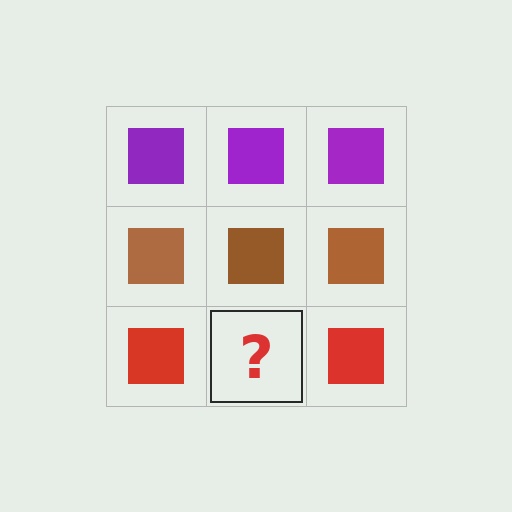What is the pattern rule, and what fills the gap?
The rule is that each row has a consistent color. The gap should be filled with a red square.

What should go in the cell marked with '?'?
The missing cell should contain a red square.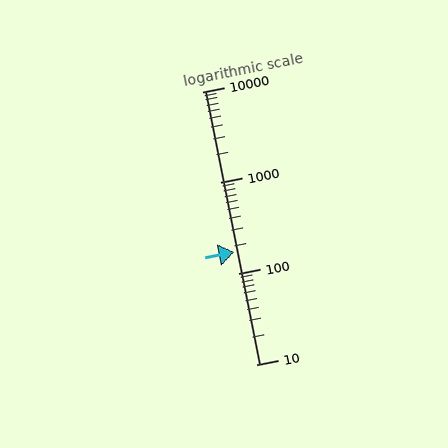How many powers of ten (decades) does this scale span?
The scale spans 3 decades, from 10 to 10000.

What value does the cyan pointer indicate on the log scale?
The pointer indicates approximately 170.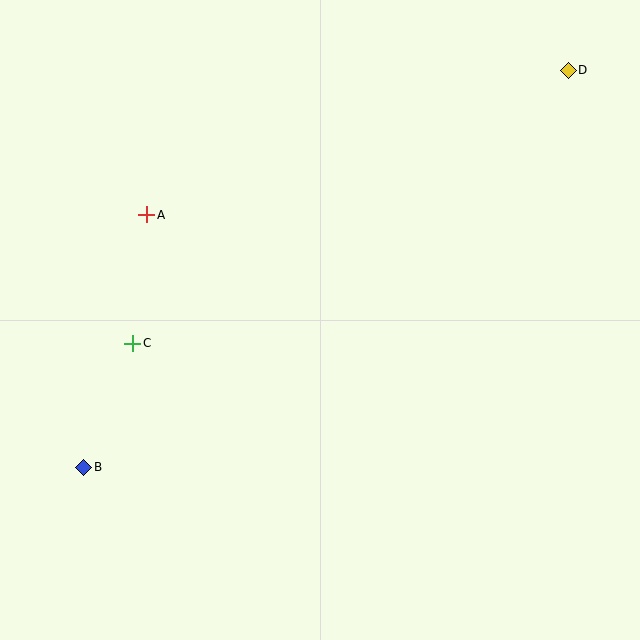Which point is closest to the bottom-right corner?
Point D is closest to the bottom-right corner.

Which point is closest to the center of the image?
Point C at (133, 343) is closest to the center.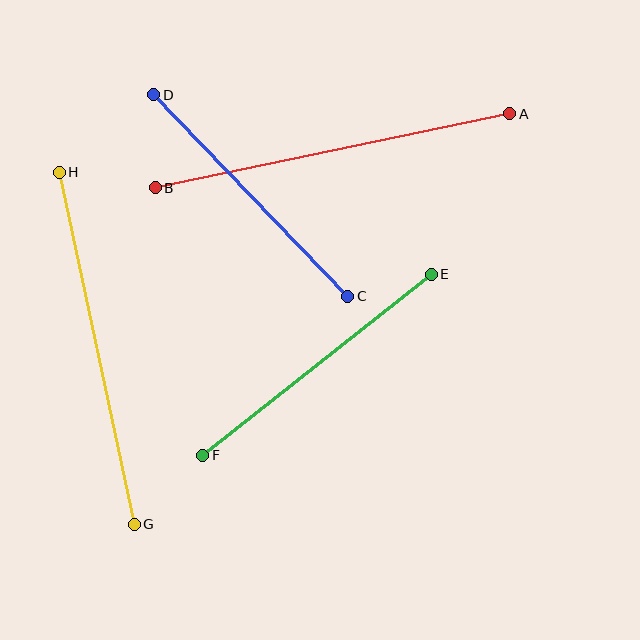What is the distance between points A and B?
The distance is approximately 362 pixels.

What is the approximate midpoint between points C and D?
The midpoint is at approximately (251, 196) pixels.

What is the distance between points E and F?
The distance is approximately 292 pixels.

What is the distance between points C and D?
The distance is approximately 280 pixels.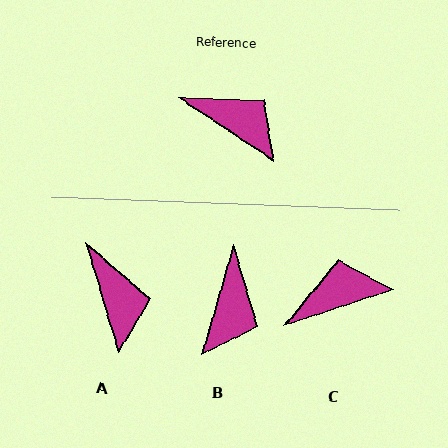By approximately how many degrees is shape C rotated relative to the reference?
Approximately 52 degrees counter-clockwise.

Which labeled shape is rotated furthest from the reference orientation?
B, about 73 degrees away.